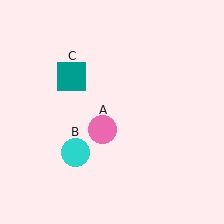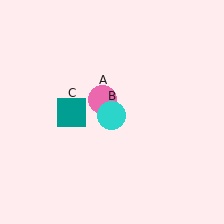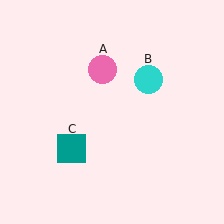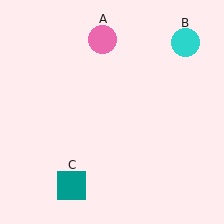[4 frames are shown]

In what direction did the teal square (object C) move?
The teal square (object C) moved down.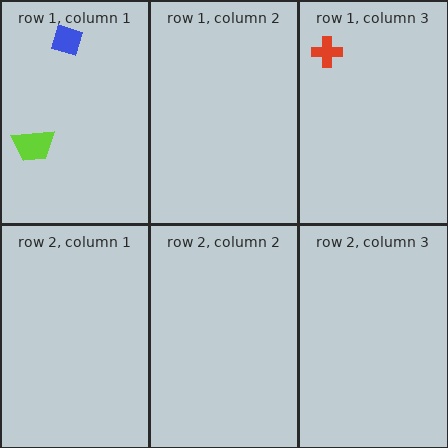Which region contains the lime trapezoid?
The row 1, column 1 region.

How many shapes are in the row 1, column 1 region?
2.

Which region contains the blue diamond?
The row 1, column 1 region.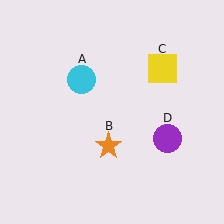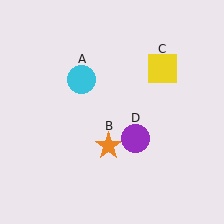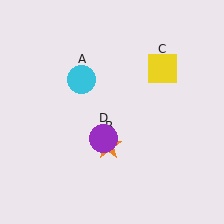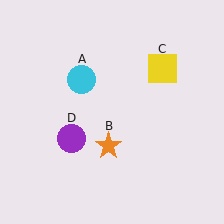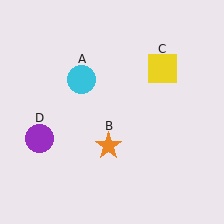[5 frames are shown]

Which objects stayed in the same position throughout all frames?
Cyan circle (object A) and orange star (object B) and yellow square (object C) remained stationary.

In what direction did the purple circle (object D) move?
The purple circle (object D) moved left.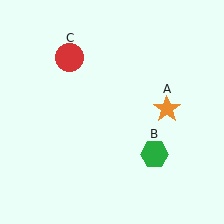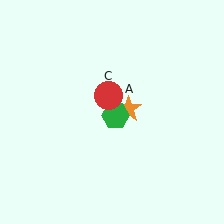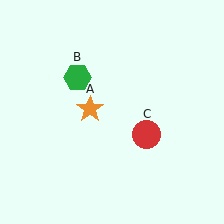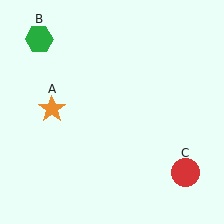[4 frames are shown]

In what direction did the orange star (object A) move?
The orange star (object A) moved left.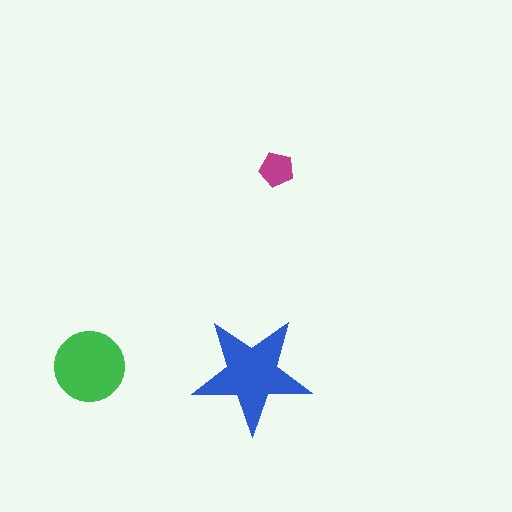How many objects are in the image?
There are 3 objects in the image.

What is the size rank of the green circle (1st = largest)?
2nd.